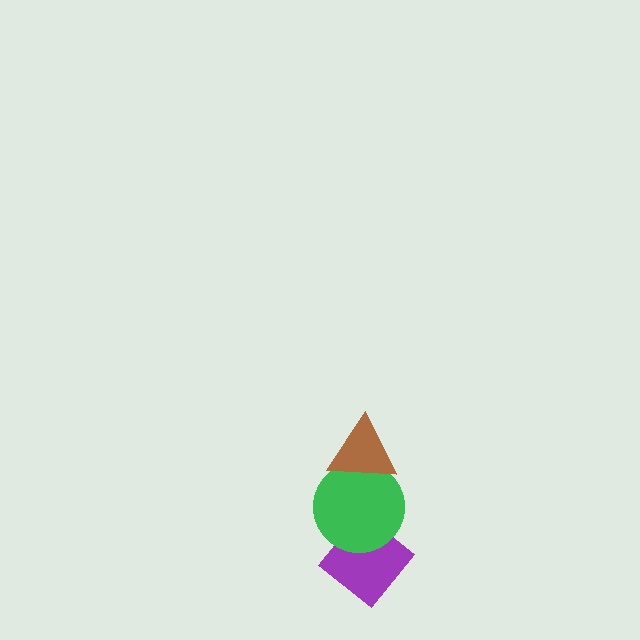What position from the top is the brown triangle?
The brown triangle is 1st from the top.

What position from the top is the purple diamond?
The purple diamond is 3rd from the top.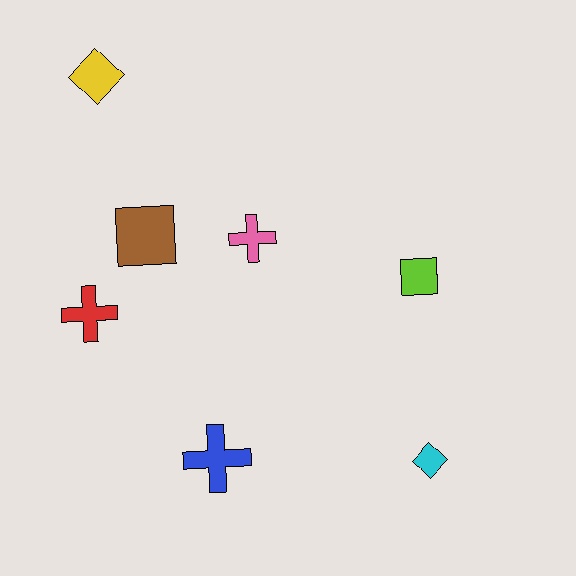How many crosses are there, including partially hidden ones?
There are 3 crosses.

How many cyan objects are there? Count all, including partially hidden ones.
There is 1 cyan object.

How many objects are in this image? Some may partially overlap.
There are 7 objects.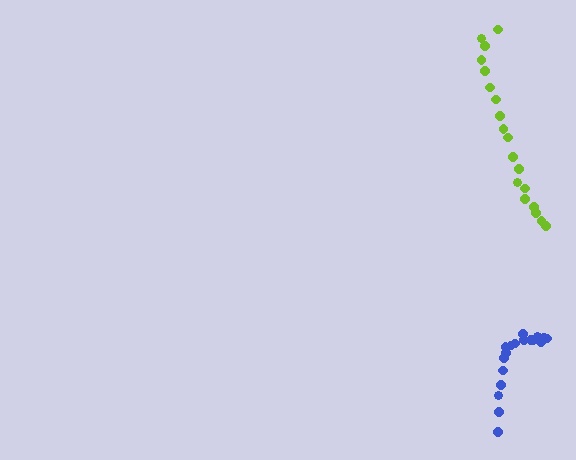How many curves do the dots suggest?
There are 2 distinct paths.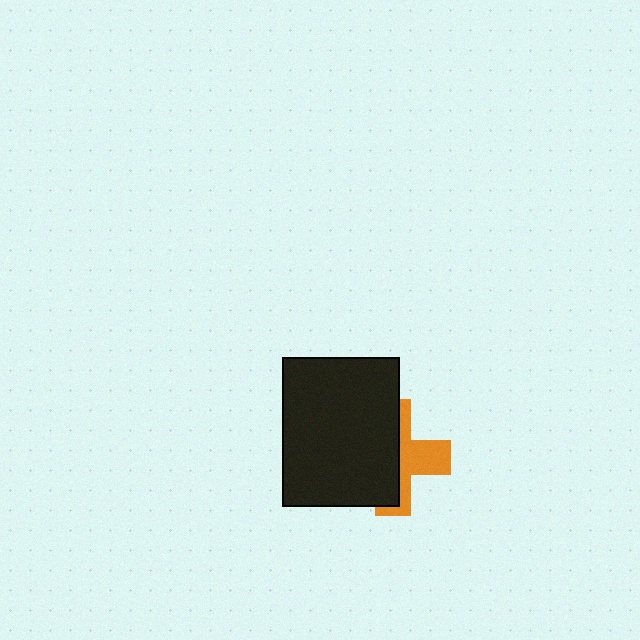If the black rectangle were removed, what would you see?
You would see the complete orange cross.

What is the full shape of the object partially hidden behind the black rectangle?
The partially hidden object is an orange cross.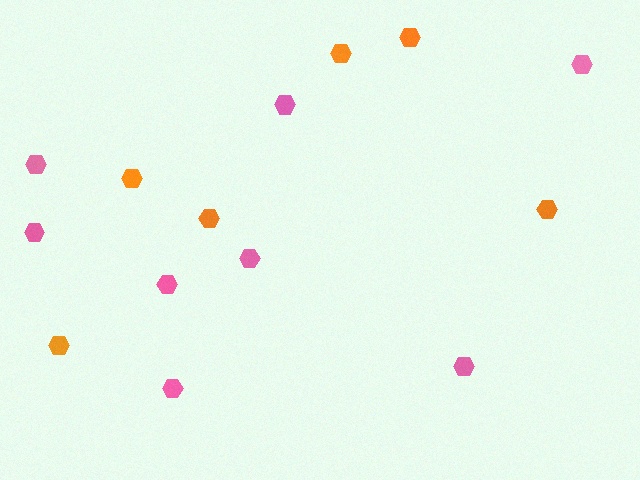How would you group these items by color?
There are 2 groups: one group of pink hexagons (8) and one group of orange hexagons (6).